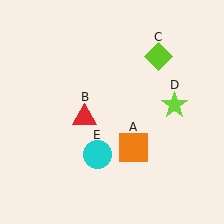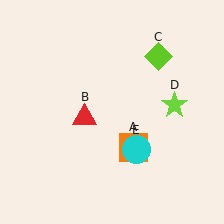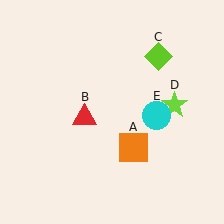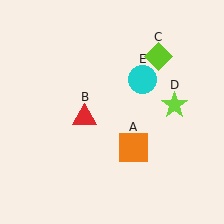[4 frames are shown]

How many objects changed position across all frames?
1 object changed position: cyan circle (object E).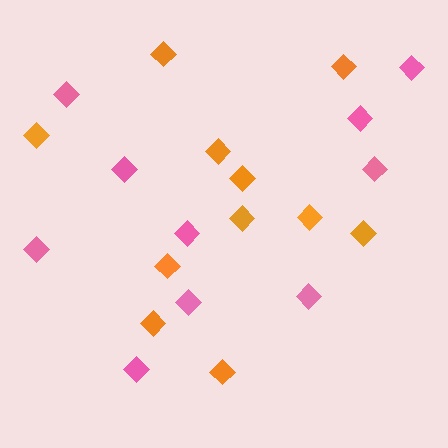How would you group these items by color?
There are 2 groups: one group of pink diamonds (10) and one group of orange diamonds (11).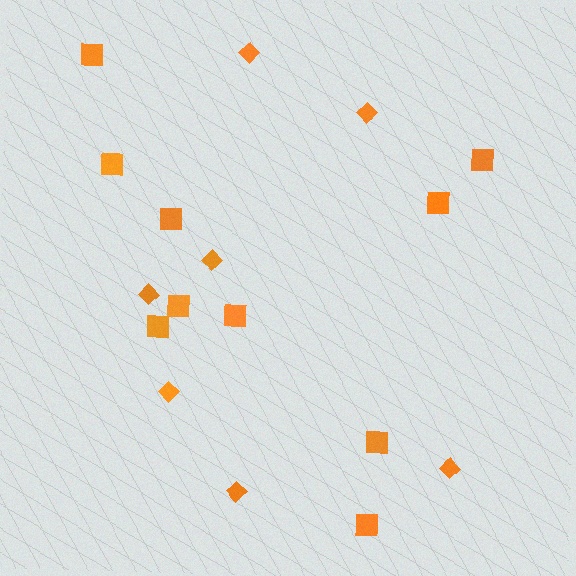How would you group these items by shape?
There are 2 groups: one group of squares (10) and one group of diamonds (7).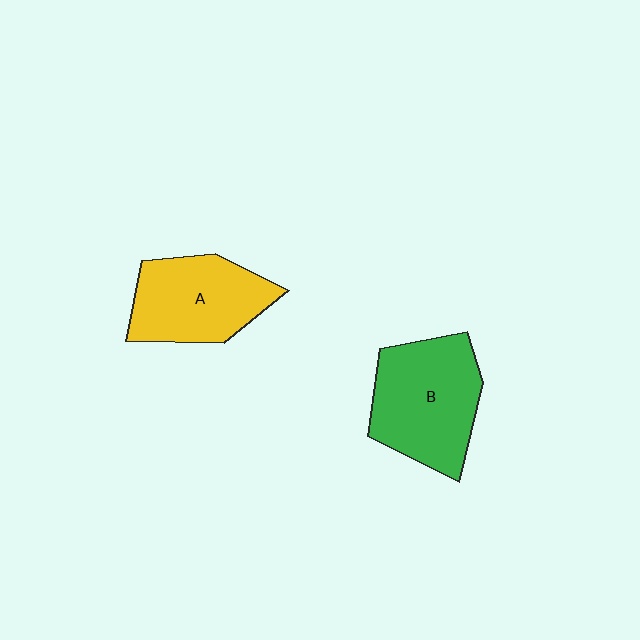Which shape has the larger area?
Shape B (green).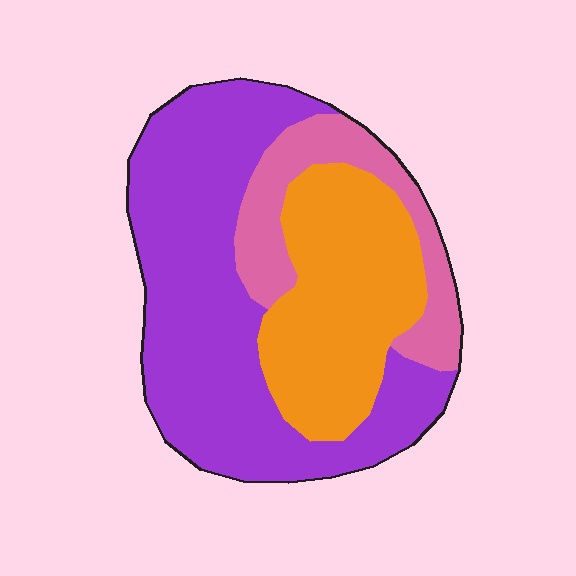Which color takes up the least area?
Pink, at roughly 15%.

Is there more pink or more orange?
Orange.